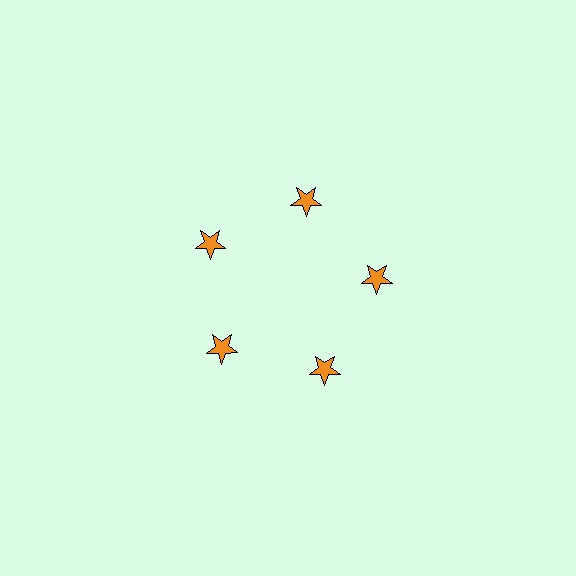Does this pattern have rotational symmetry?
Yes, this pattern has 5-fold rotational symmetry. It looks the same after rotating 72 degrees around the center.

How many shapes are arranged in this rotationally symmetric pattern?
There are 5 shapes, arranged in 5 groups of 1.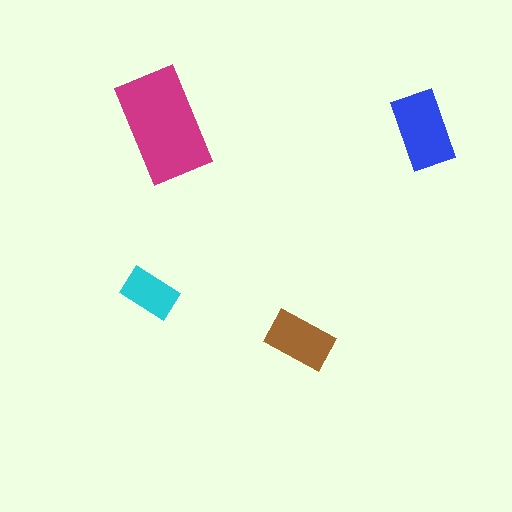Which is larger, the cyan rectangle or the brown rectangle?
The brown one.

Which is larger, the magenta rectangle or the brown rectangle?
The magenta one.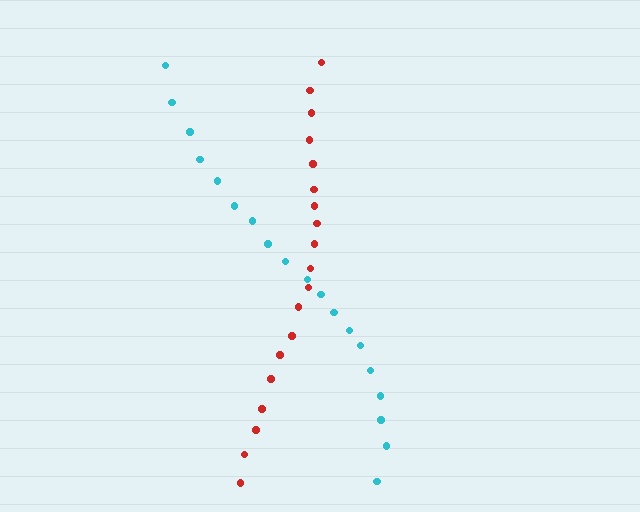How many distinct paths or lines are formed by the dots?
There are 2 distinct paths.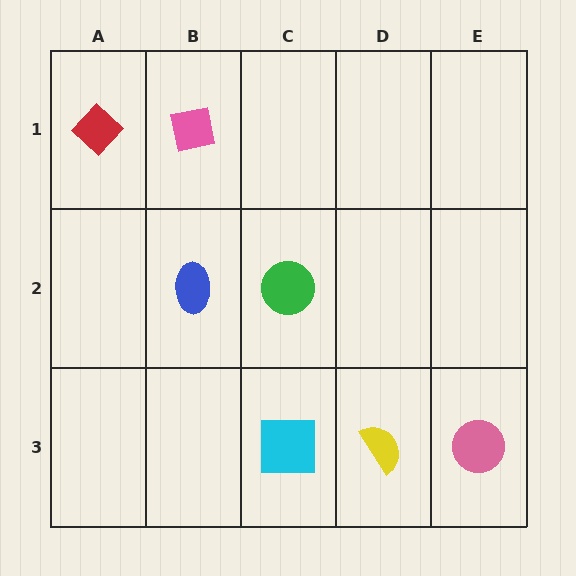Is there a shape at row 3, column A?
No, that cell is empty.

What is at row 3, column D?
A yellow semicircle.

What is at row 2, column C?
A green circle.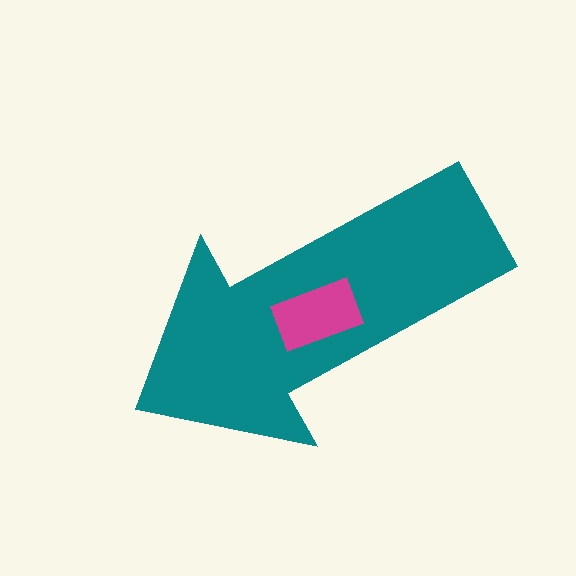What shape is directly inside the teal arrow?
The magenta rectangle.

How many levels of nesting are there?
2.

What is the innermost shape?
The magenta rectangle.